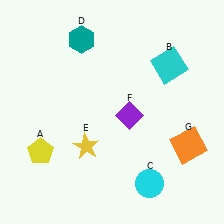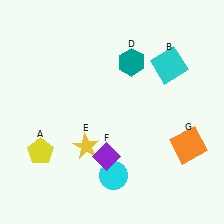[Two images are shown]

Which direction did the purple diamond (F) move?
The purple diamond (F) moved down.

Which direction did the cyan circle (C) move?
The cyan circle (C) moved left.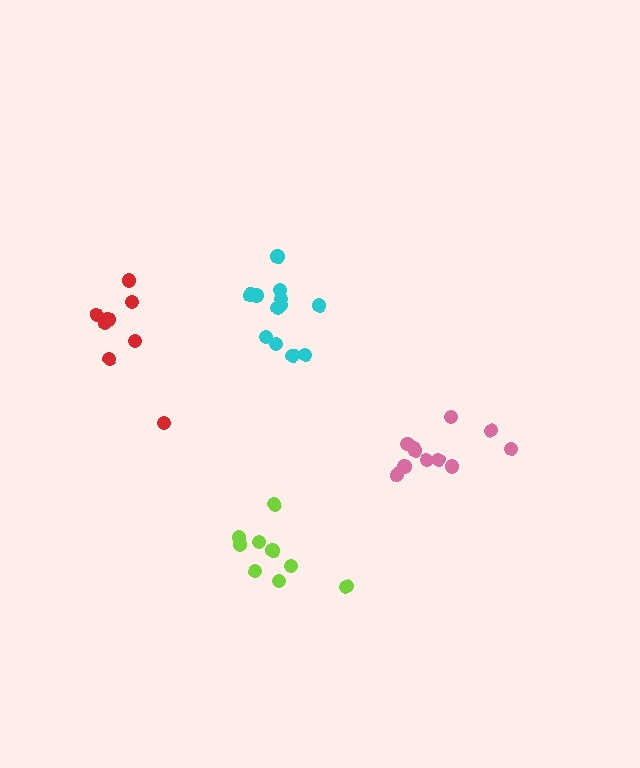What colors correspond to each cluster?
The clusters are colored: red, pink, cyan, lime.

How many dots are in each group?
Group 1: 8 dots, Group 2: 11 dots, Group 3: 12 dots, Group 4: 9 dots (40 total).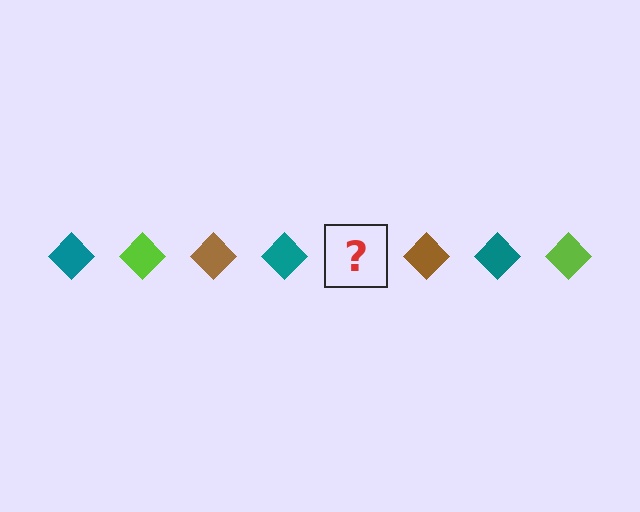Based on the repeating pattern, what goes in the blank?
The blank should be a lime diamond.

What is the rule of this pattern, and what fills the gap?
The rule is that the pattern cycles through teal, lime, brown diamonds. The gap should be filled with a lime diamond.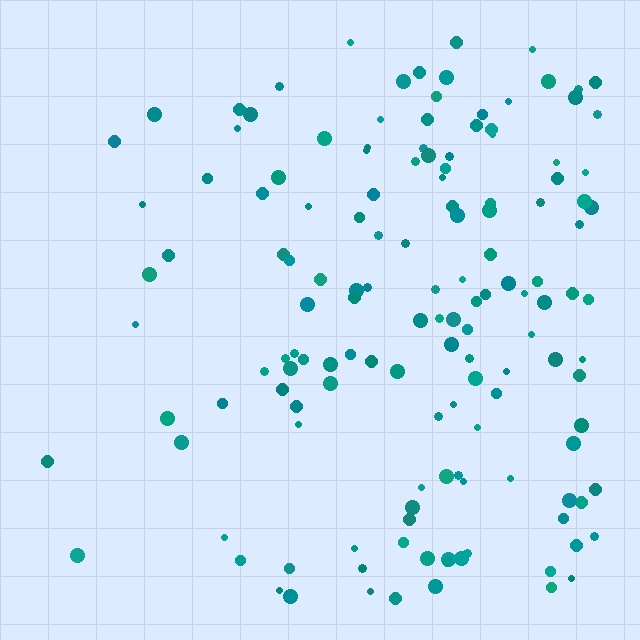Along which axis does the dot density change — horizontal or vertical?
Horizontal.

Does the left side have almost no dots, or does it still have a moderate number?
Still a moderate number, just noticeably fewer than the right.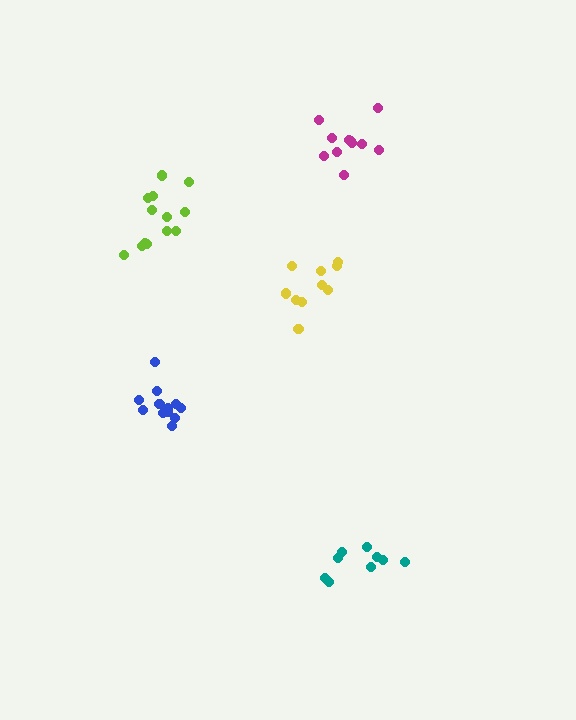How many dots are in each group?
Group 1: 10 dots, Group 2: 12 dots, Group 3: 13 dots, Group 4: 9 dots, Group 5: 12 dots (56 total).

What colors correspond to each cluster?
The clusters are colored: yellow, magenta, lime, teal, blue.